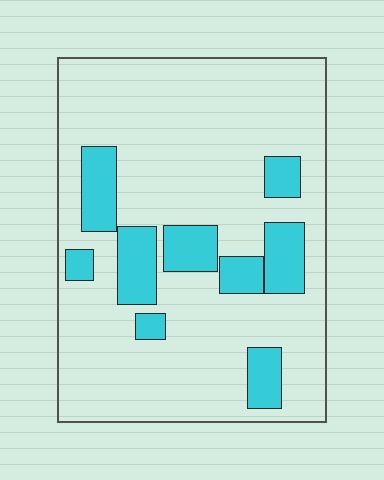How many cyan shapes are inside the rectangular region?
9.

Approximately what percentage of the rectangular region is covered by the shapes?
Approximately 20%.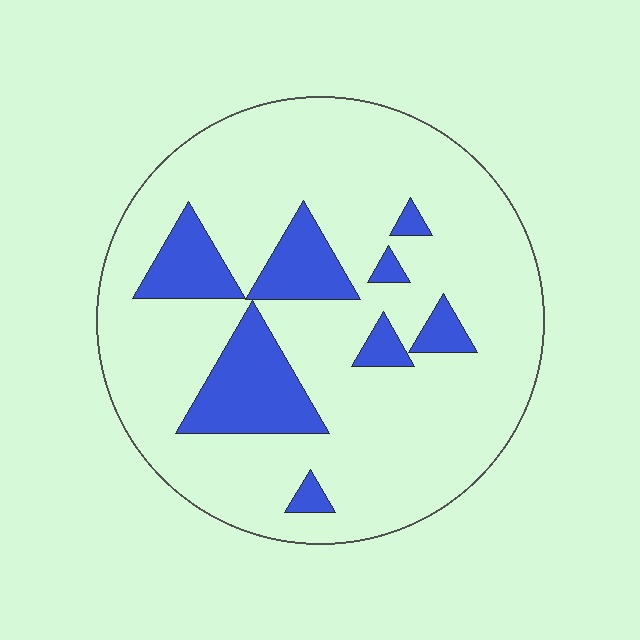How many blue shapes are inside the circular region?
8.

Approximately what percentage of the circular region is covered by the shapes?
Approximately 20%.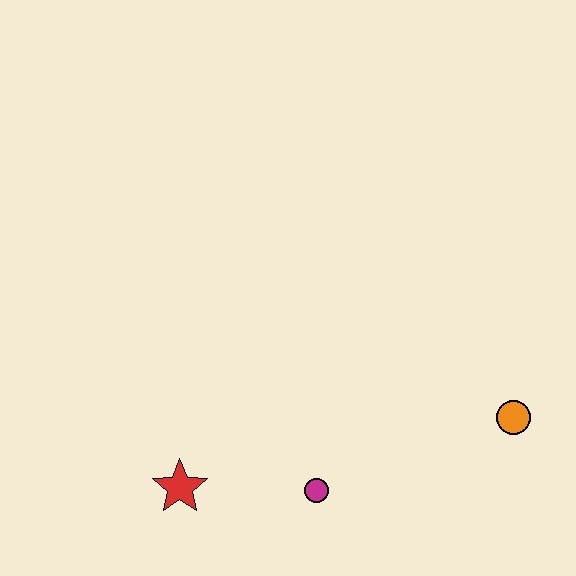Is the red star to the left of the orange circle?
Yes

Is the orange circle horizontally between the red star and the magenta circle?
No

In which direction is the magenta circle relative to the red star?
The magenta circle is to the right of the red star.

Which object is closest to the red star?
The magenta circle is closest to the red star.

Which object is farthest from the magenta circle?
The orange circle is farthest from the magenta circle.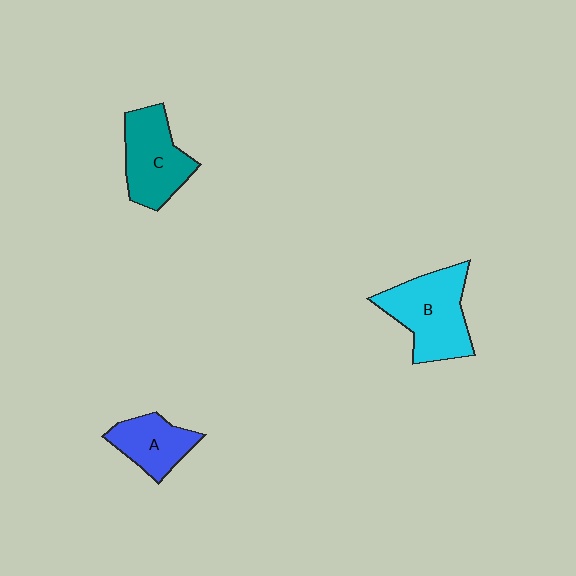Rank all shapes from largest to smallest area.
From largest to smallest: B (cyan), C (teal), A (blue).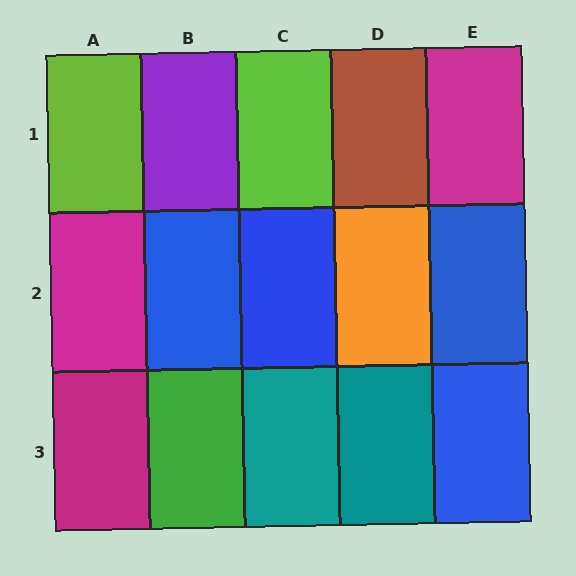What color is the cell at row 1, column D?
Brown.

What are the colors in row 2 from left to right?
Magenta, blue, blue, orange, blue.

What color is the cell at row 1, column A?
Lime.